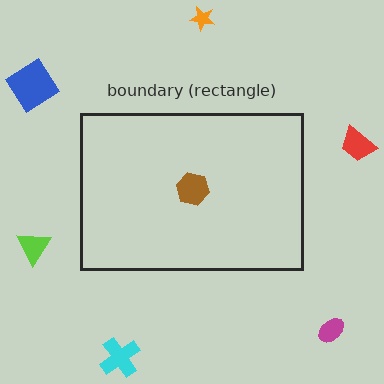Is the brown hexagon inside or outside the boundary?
Inside.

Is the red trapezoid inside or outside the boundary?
Outside.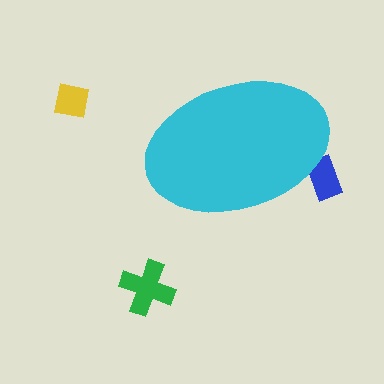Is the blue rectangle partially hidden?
Yes, the blue rectangle is partially hidden behind the cyan ellipse.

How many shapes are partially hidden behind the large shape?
1 shape is partially hidden.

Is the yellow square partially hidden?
No, the yellow square is fully visible.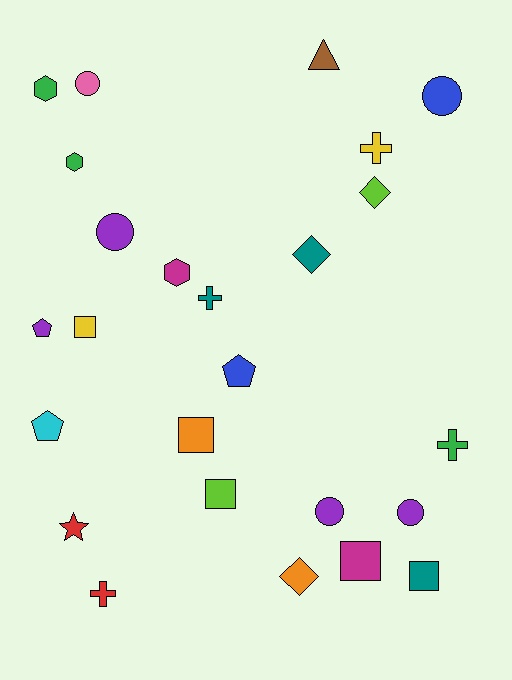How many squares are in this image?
There are 5 squares.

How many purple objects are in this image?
There are 4 purple objects.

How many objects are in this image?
There are 25 objects.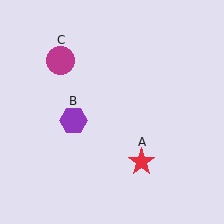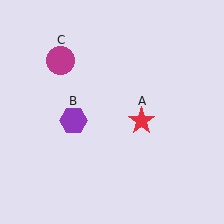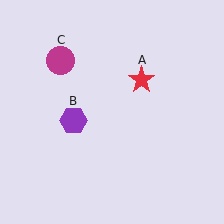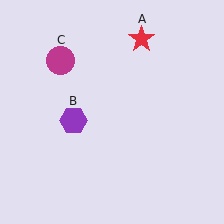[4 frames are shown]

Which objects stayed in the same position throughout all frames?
Purple hexagon (object B) and magenta circle (object C) remained stationary.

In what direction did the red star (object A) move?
The red star (object A) moved up.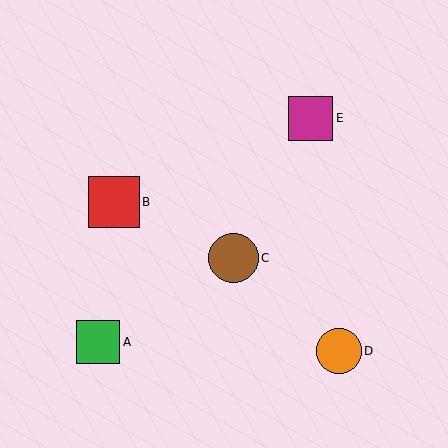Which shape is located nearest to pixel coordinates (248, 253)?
The brown circle (labeled C) at (233, 258) is nearest to that location.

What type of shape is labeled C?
Shape C is a brown circle.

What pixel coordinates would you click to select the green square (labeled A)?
Click at (98, 342) to select the green square A.